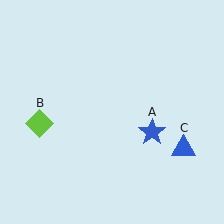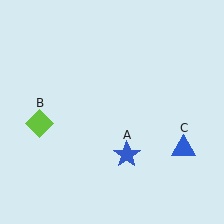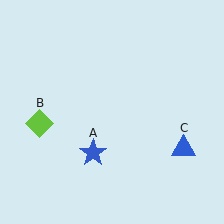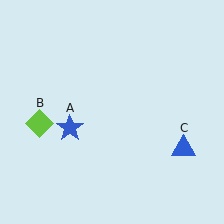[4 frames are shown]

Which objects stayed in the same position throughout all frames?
Lime diamond (object B) and blue triangle (object C) remained stationary.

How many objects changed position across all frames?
1 object changed position: blue star (object A).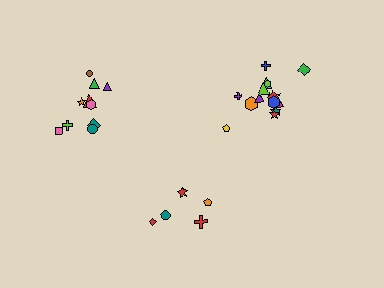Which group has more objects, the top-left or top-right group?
The top-right group.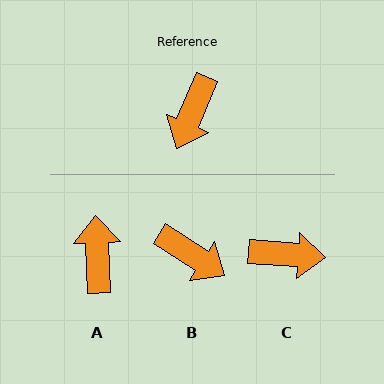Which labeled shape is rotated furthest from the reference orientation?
A, about 155 degrees away.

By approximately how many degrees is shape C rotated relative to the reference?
Approximately 109 degrees counter-clockwise.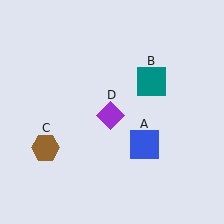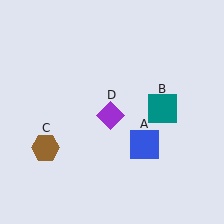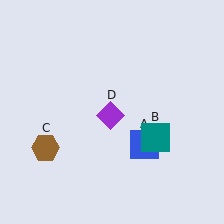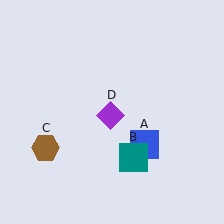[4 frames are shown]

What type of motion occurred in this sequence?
The teal square (object B) rotated clockwise around the center of the scene.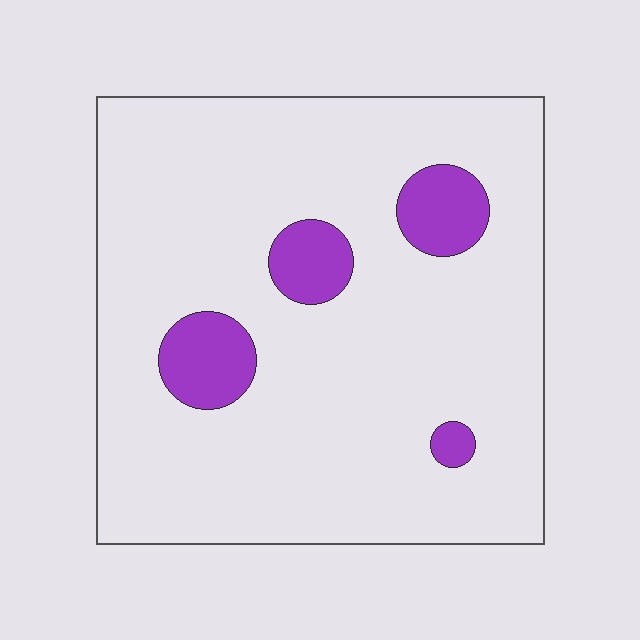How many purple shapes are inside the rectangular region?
4.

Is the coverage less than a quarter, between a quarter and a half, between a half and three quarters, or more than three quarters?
Less than a quarter.